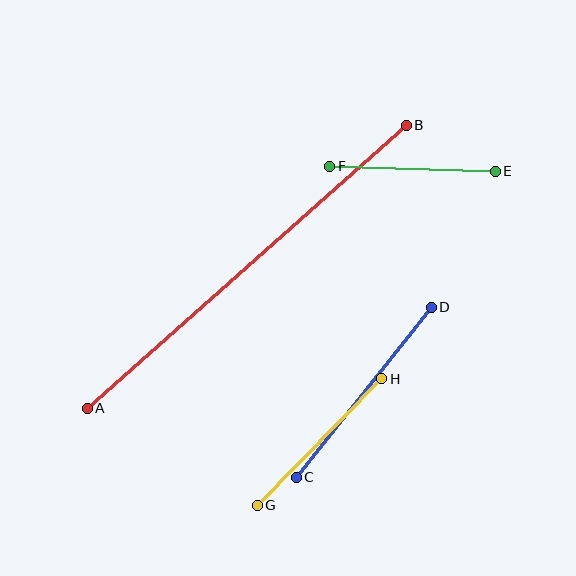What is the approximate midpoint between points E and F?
The midpoint is at approximately (413, 169) pixels.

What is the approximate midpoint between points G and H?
The midpoint is at approximately (320, 442) pixels.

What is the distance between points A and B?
The distance is approximately 426 pixels.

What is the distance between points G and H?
The distance is approximately 177 pixels.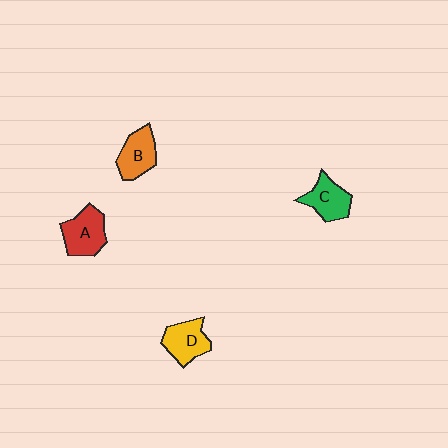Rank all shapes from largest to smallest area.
From largest to smallest: A (red), D (yellow), B (orange), C (green).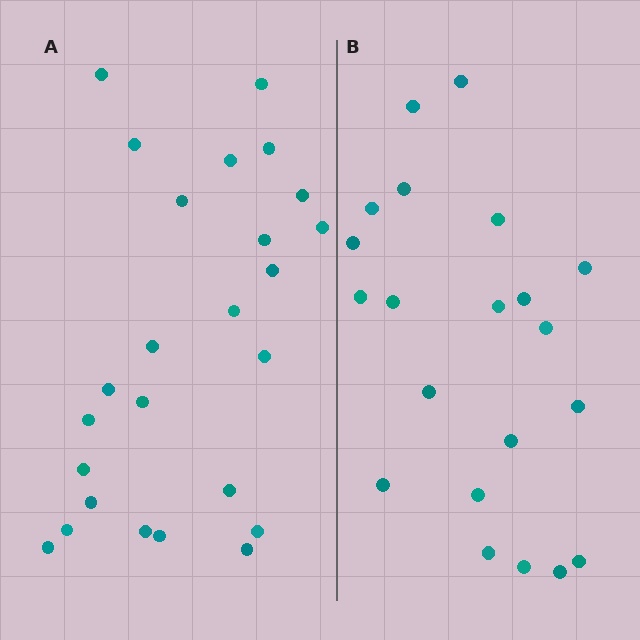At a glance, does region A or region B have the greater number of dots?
Region A (the left region) has more dots.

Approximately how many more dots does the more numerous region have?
Region A has about 4 more dots than region B.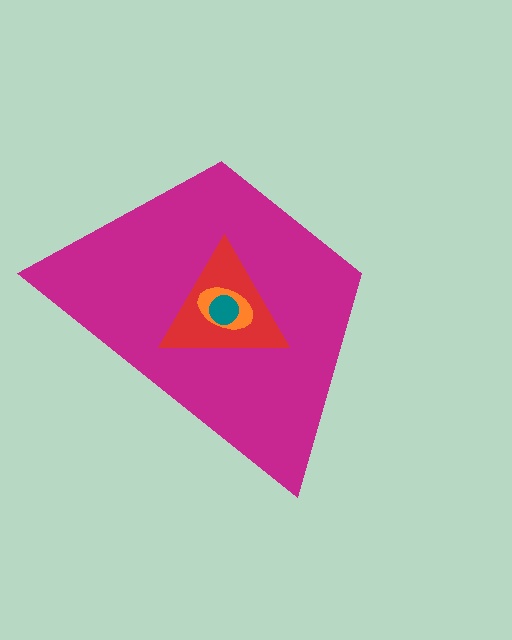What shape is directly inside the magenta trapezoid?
The red triangle.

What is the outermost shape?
The magenta trapezoid.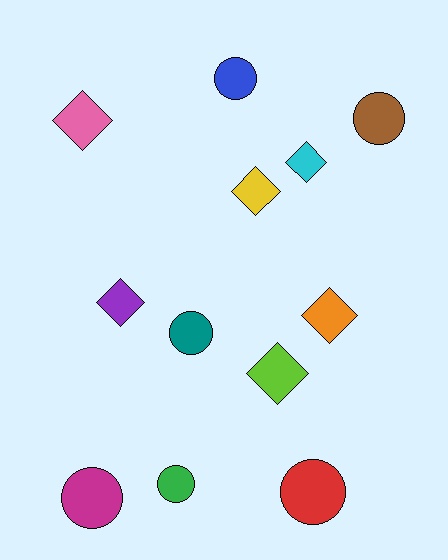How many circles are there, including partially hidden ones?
There are 6 circles.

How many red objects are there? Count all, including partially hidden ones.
There is 1 red object.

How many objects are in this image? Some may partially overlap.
There are 12 objects.